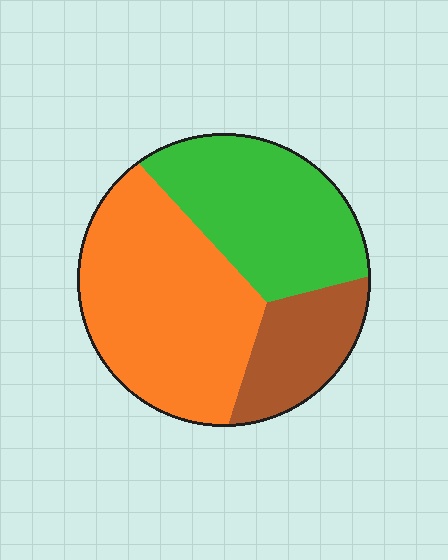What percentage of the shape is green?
Green takes up about one third (1/3) of the shape.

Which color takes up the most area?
Orange, at roughly 45%.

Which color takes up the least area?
Brown, at roughly 20%.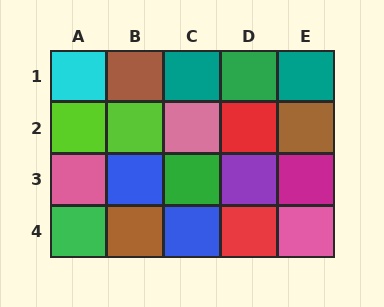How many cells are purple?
1 cell is purple.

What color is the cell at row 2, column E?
Brown.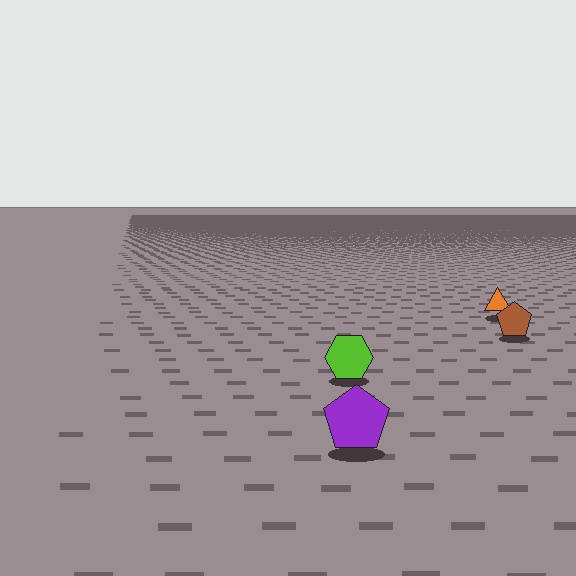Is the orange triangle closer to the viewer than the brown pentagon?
No. The brown pentagon is closer — you can tell from the texture gradient: the ground texture is coarser near it.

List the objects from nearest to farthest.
From nearest to farthest: the purple pentagon, the lime hexagon, the brown pentagon, the orange triangle.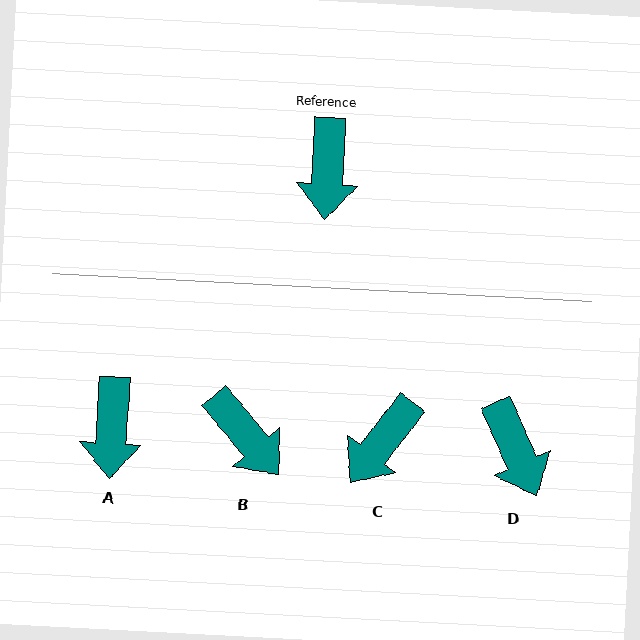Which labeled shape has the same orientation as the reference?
A.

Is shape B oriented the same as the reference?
No, it is off by about 43 degrees.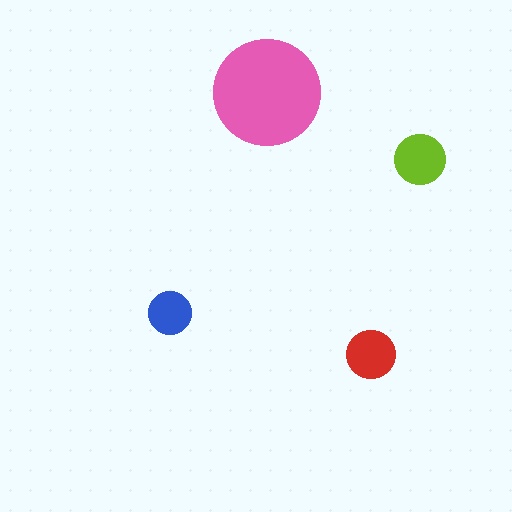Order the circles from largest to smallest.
the pink one, the lime one, the red one, the blue one.